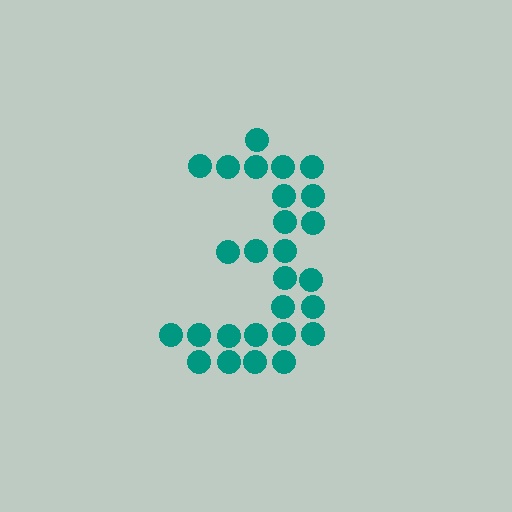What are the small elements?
The small elements are circles.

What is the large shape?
The large shape is the digit 3.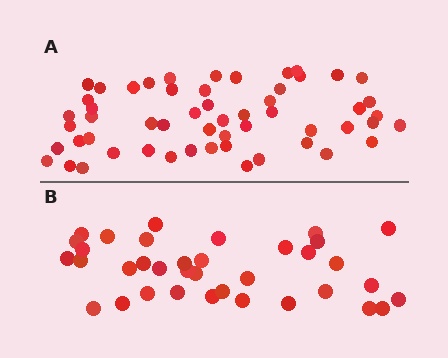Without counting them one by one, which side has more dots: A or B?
Region A (the top region) has more dots.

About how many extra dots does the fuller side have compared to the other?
Region A has approximately 20 more dots than region B.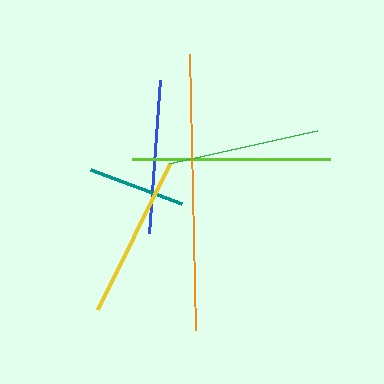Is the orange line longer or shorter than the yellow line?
The orange line is longer than the yellow line.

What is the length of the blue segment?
The blue segment is approximately 154 pixels long.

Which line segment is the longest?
The orange line is the longest at approximately 276 pixels.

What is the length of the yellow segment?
The yellow segment is approximately 163 pixels long.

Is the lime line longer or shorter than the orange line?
The orange line is longer than the lime line.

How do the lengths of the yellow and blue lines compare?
The yellow and blue lines are approximately the same length.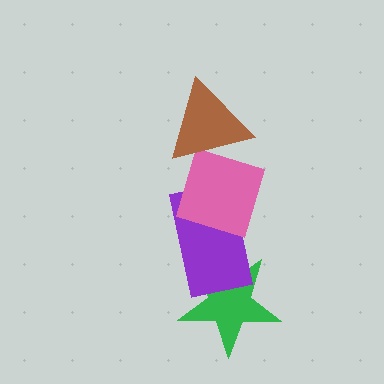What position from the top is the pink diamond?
The pink diamond is 2nd from the top.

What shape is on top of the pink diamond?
The brown triangle is on top of the pink diamond.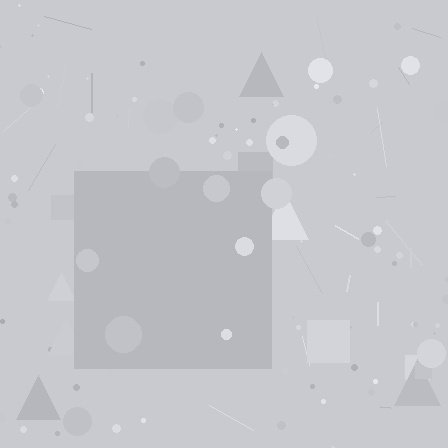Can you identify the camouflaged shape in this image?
The camouflaged shape is a square.